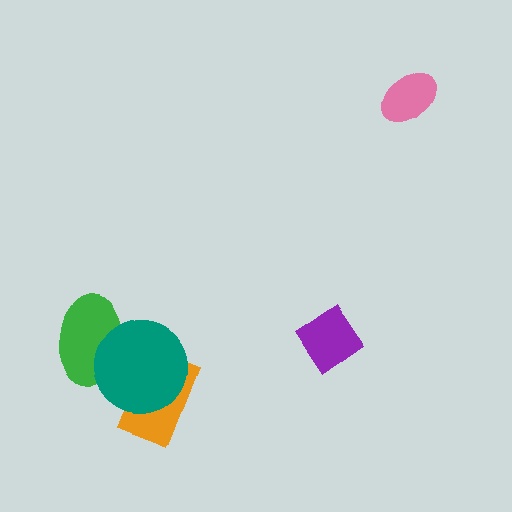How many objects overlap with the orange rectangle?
1 object overlaps with the orange rectangle.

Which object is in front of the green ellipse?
The teal circle is in front of the green ellipse.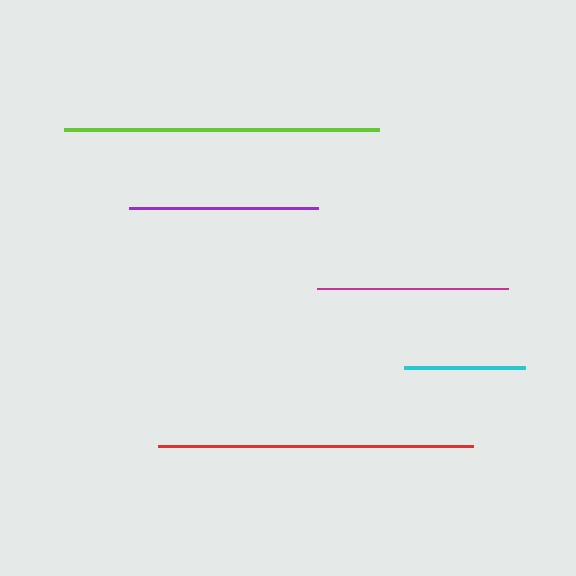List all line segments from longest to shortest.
From longest to shortest: lime, red, magenta, purple, cyan.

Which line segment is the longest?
The lime line is the longest at approximately 315 pixels.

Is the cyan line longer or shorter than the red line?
The red line is longer than the cyan line.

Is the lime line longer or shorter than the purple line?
The lime line is longer than the purple line.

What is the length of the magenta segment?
The magenta segment is approximately 191 pixels long.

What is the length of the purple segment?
The purple segment is approximately 189 pixels long.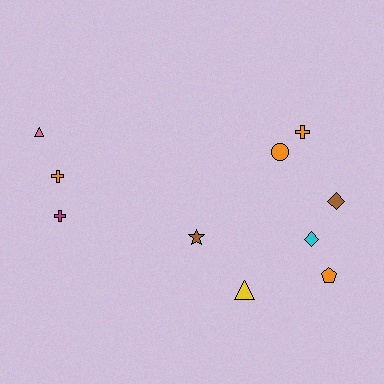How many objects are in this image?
There are 10 objects.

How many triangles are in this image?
There are 2 triangles.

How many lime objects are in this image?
There are no lime objects.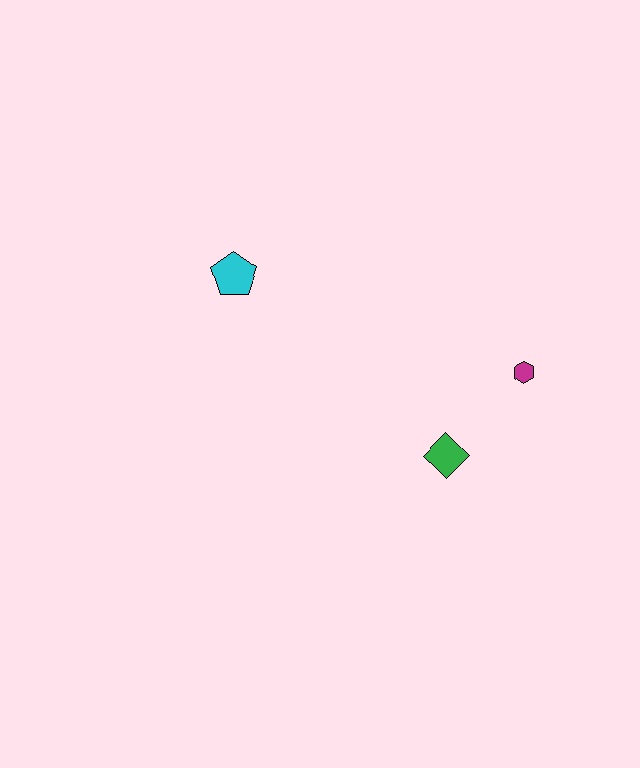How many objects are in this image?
There are 3 objects.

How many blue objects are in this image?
There are no blue objects.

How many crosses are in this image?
There are no crosses.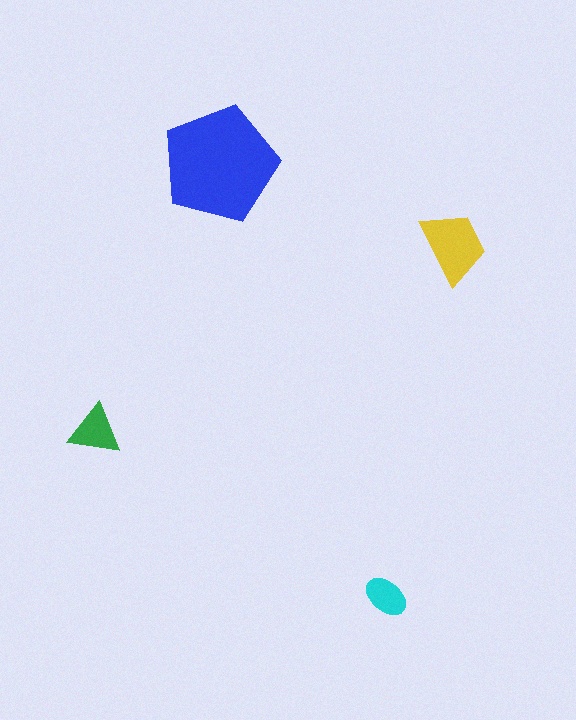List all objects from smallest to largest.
The cyan ellipse, the green triangle, the yellow trapezoid, the blue pentagon.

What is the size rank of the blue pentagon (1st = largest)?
1st.